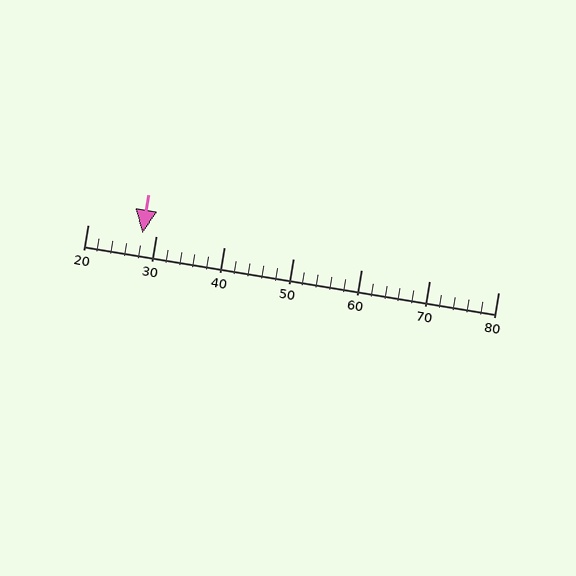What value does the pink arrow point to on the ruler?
The pink arrow points to approximately 28.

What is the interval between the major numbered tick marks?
The major tick marks are spaced 10 units apart.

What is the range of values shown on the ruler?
The ruler shows values from 20 to 80.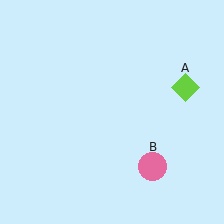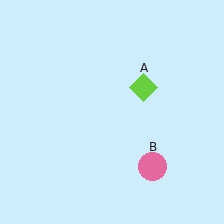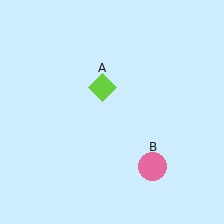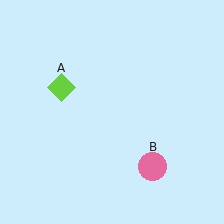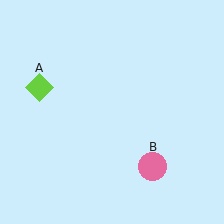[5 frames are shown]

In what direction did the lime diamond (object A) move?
The lime diamond (object A) moved left.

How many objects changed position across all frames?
1 object changed position: lime diamond (object A).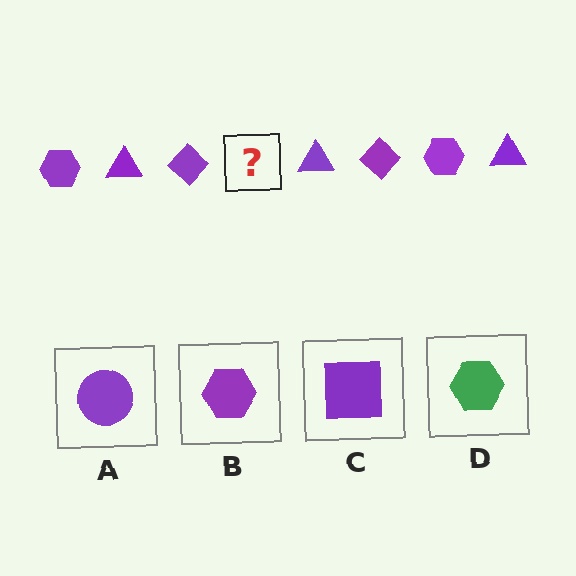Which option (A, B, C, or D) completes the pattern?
B.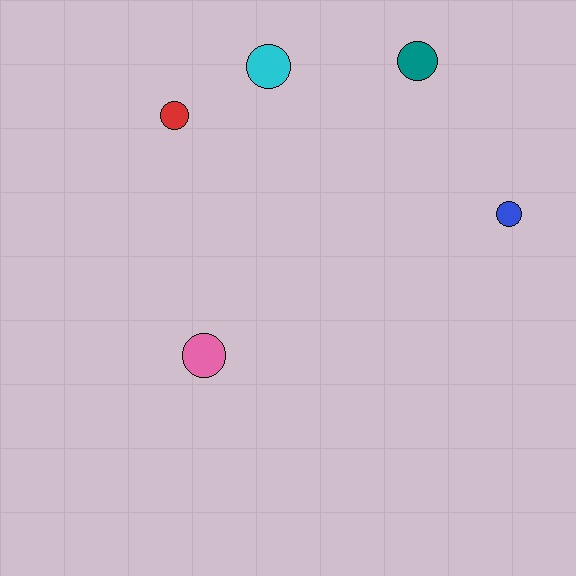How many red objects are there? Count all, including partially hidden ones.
There is 1 red object.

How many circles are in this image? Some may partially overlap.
There are 5 circles.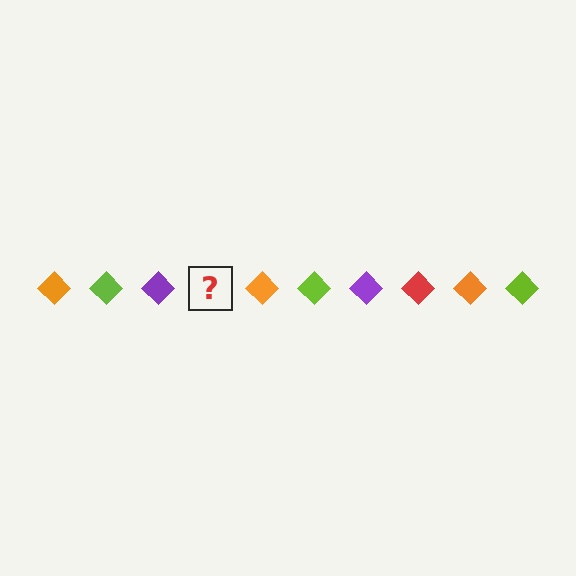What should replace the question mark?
The question mark should be replaced with a red diamond.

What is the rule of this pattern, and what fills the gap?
The rule is that the pattern cycles through orange, lime, purple, red diamonds. The gap should be filled with a red diamond.